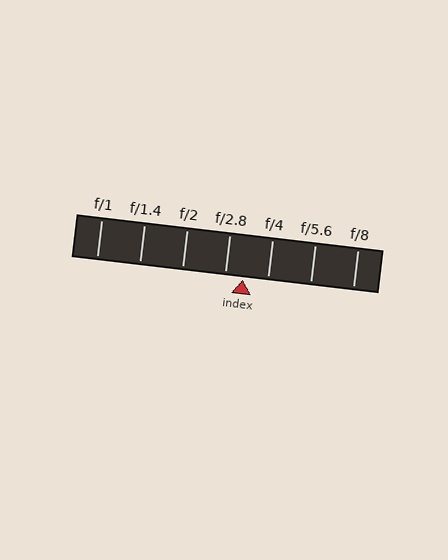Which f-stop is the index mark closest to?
The index mark is closest to f/2.8.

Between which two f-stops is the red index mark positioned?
The index mark is between f/2.8 and f/4.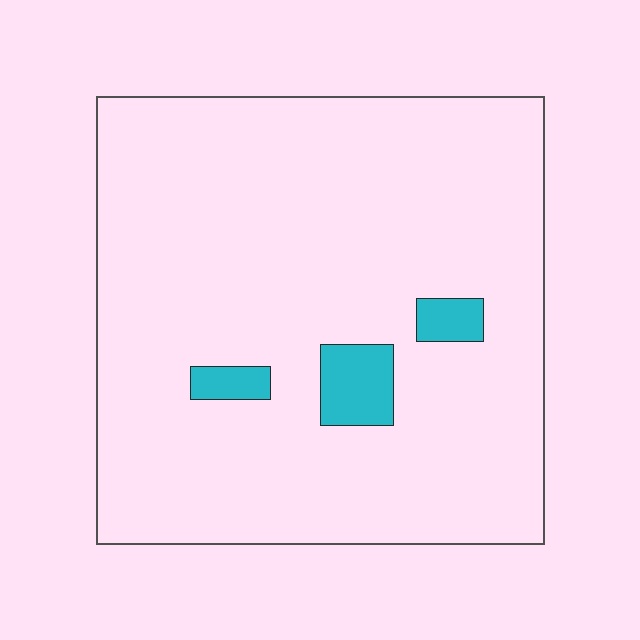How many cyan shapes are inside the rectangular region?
3.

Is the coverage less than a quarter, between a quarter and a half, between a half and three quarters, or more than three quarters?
Less than a quarter.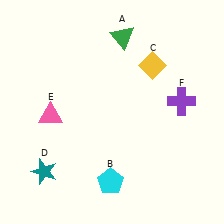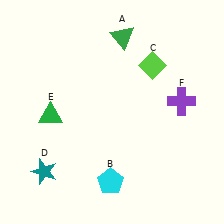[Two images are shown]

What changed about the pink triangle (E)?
In Image 1, E is pink. In Image 2, it changed to green.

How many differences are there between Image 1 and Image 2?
There are 2 differences between the two images.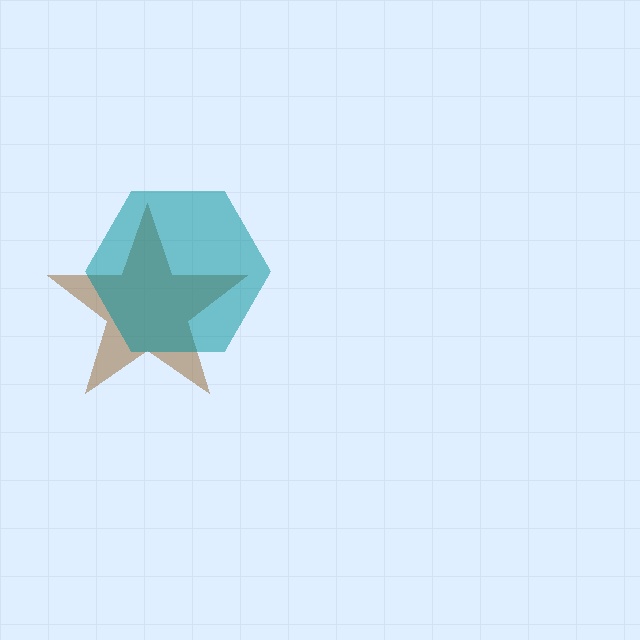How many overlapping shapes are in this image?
There are 2 overlapping shapes in the image.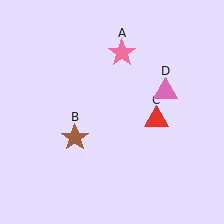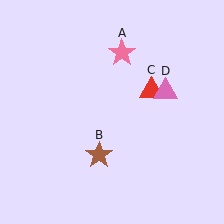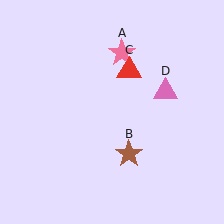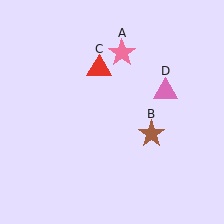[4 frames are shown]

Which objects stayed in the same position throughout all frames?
Pink star (object A) and pink triangle (object D) remained stationary.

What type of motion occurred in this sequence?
The brown star (object B), red triangle (object C) rotated counterclockwise around the center of the scene.